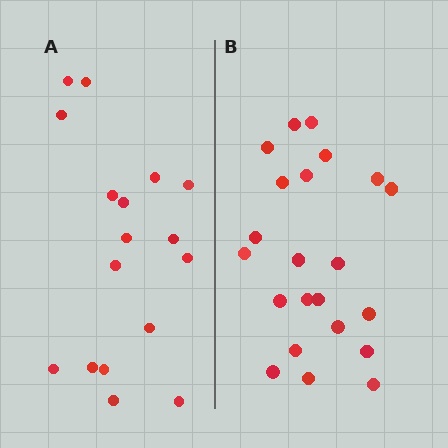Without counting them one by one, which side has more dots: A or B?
Region B (the right region) has more dots.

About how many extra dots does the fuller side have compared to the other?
Region B has about 5 more dots than region A.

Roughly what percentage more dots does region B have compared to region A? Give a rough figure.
About 30% more.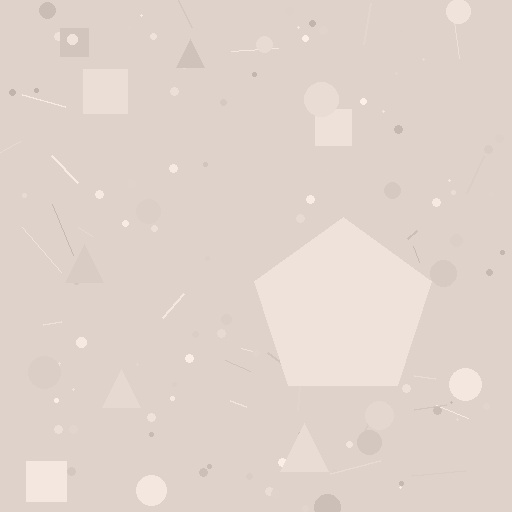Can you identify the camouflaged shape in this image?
The camouflaged shape is a pentagon.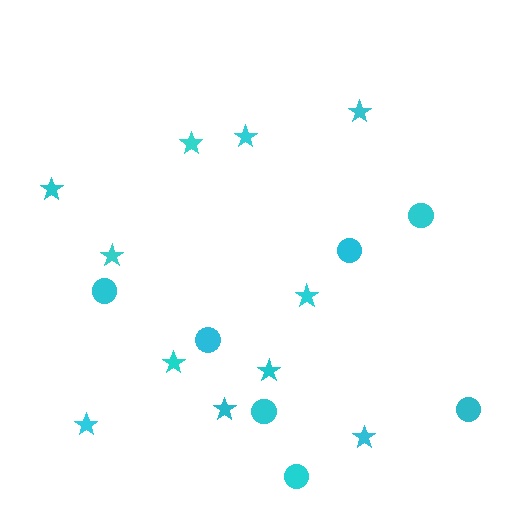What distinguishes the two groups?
There are 2 groups: one group of stars (11) and one group of circles (7).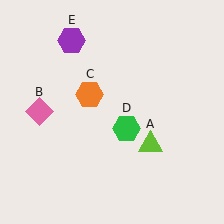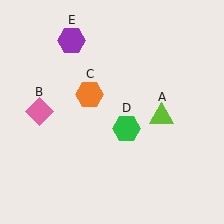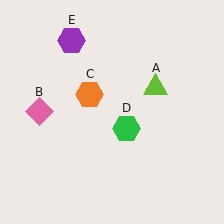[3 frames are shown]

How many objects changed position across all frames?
1 object changed position: lime triangle (object A).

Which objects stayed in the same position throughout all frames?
Pink diamond (object B) and orange hexagon (object C) and green hexagon (object D) and purple hexagon (object E) remained stationary.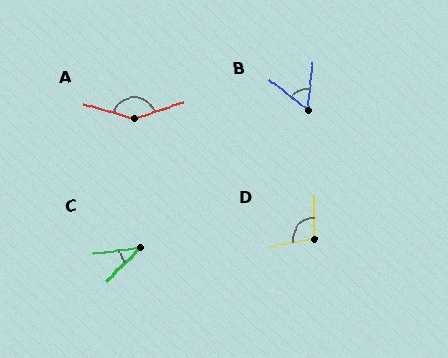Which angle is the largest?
A, at approximately 146 degrees.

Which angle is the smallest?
C, at approximately 37 degrees.